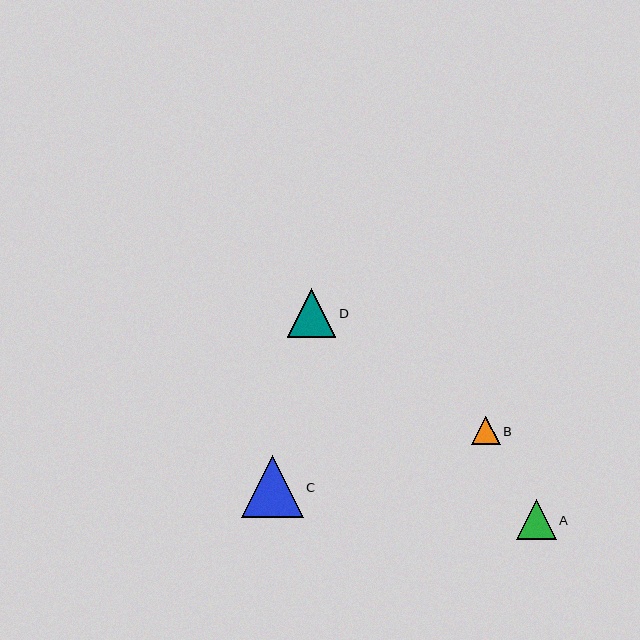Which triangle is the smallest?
Triangle B is the smallest with a size of approximately 28 pixels.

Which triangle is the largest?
Triangle C is the largest with a size of approximately 62 pixels.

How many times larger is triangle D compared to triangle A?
Triangle D is approximately 1.2 times the size of triangle A.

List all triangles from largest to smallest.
From largest to smallest: C, D, A, B.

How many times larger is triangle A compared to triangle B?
Triangle A is approximately 1.4 times the size of triangle B.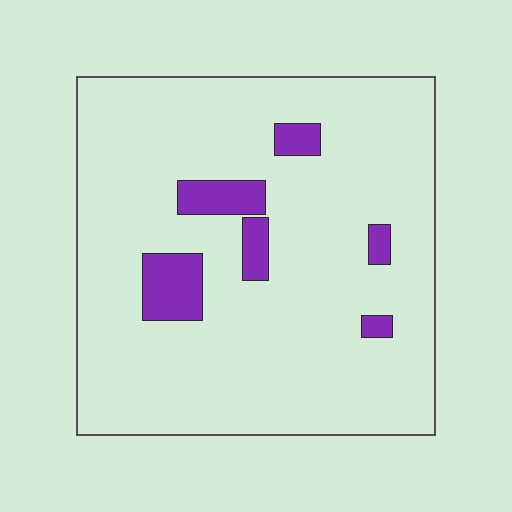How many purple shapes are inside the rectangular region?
6.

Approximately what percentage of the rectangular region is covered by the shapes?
Approximately 10%.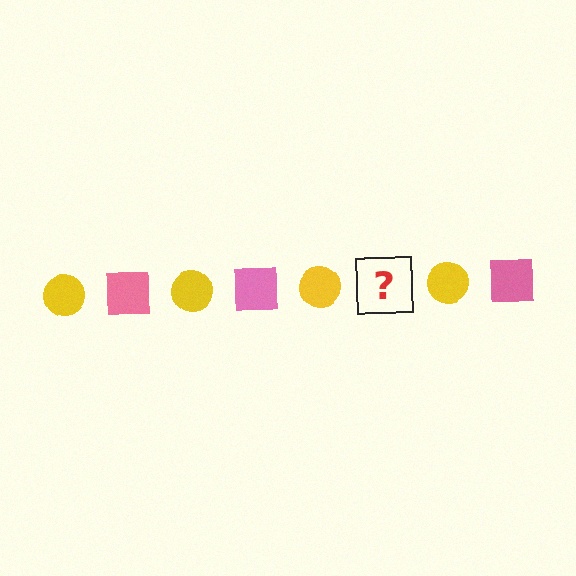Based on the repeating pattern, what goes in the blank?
The blank should be a pink square.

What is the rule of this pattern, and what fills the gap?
The rule is that the pattern alternates between yellow circle and pink square. The gap should be filled with a pink square.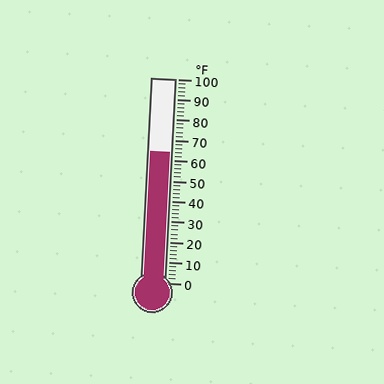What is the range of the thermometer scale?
The thermometer scale ranges from 0°F to 100°F.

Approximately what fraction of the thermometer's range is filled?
The thermometer is filled to approximately 65% of its range.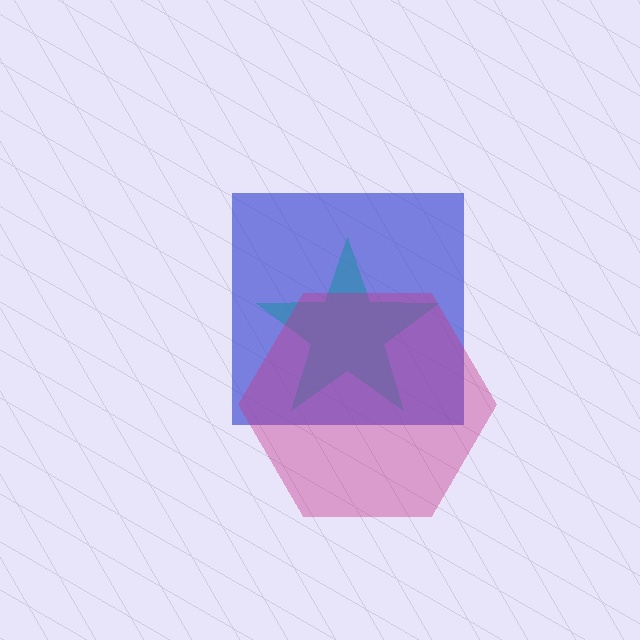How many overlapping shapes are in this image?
There are 3 overlapping shapes in the image.